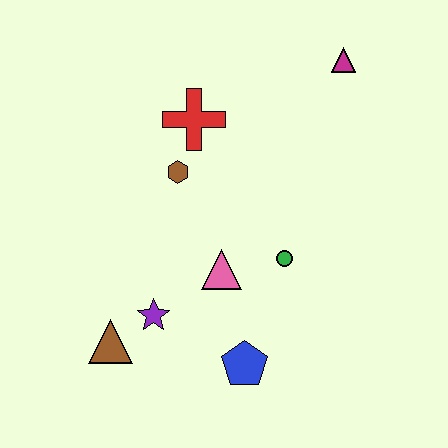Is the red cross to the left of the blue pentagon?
Yes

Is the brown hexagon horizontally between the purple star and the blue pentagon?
Yes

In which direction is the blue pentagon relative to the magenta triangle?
The blue pentagon is below the magenta triangle.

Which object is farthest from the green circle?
The magenta triangle is farthest from the green circle.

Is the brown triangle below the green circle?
Yes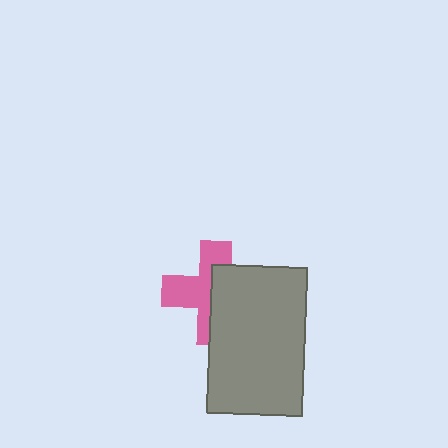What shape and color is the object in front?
The object in front is a gray rectangle.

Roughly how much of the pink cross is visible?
About half of it is visible (roughly 51%).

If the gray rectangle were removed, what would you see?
You would see the complete pink cross.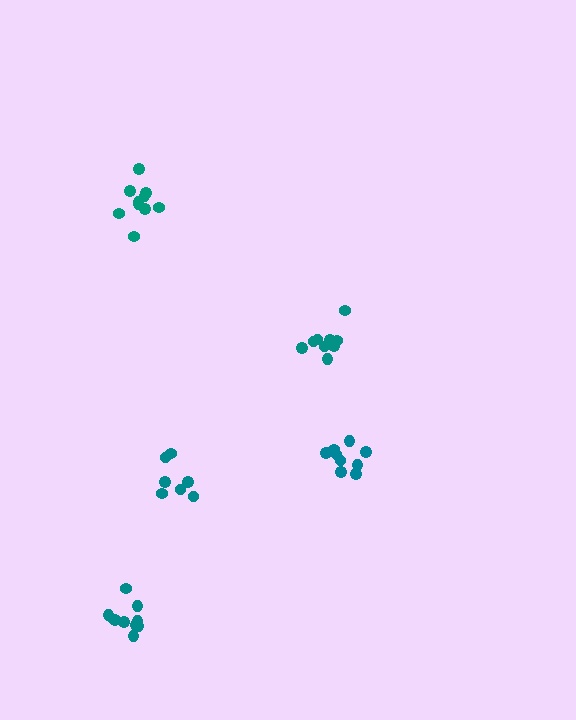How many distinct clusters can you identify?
There are 5 distinct clusters.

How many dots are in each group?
Group 1: 10 dots, Group 2: 9 dots, Group 3: 7 dots, Group 4: 10 dots, Group 5: 10 dots (46 total).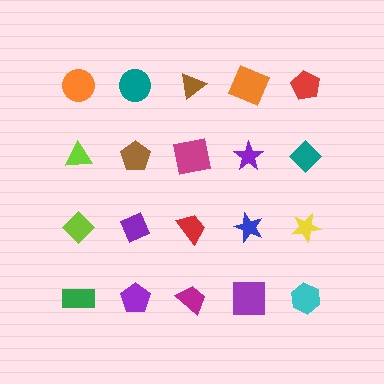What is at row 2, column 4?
A purple star.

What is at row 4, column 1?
A green rectangle.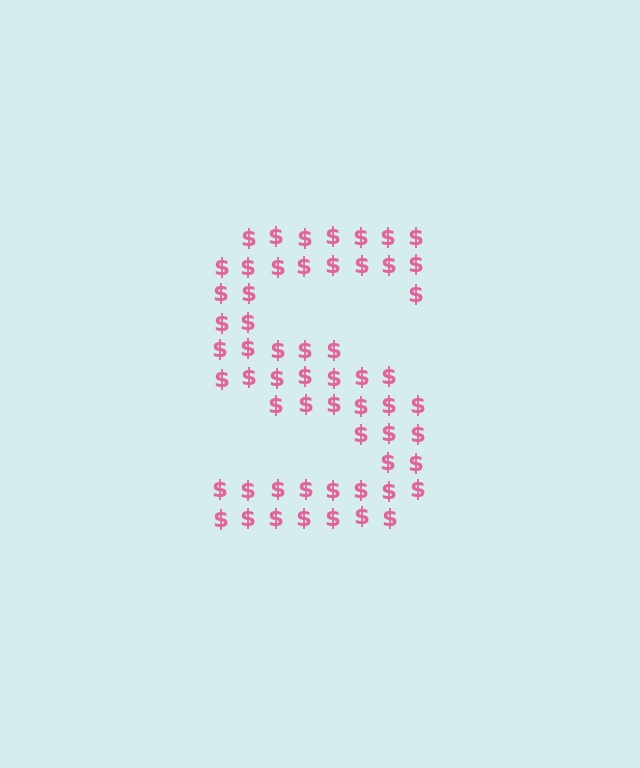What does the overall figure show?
The overall figure shows the letter S.